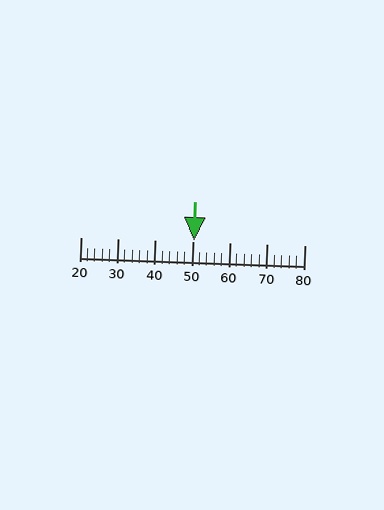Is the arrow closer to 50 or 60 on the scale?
The arrow is closer to 50.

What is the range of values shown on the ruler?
The ruler shows values from 20 to 80.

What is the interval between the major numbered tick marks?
The major tick marks are spaced 10 units apart.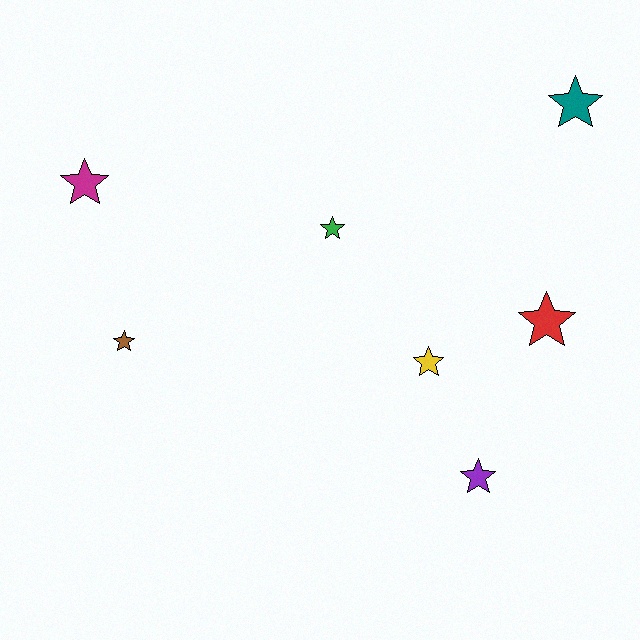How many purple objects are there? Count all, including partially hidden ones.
There is 1 purple object.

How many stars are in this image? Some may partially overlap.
There are 7 stars.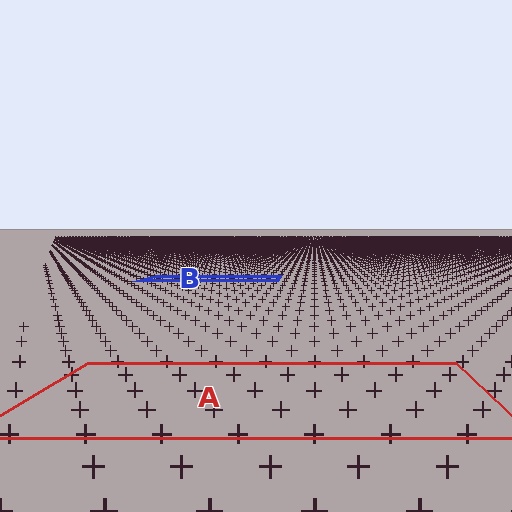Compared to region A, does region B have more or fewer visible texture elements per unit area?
Region B has more texture elements per unit area — they are packed more densely because it is farther away.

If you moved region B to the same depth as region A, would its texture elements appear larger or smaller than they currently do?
They would appear larger. At a closer depth, the same texture elements are projected at a bigger on-screen size.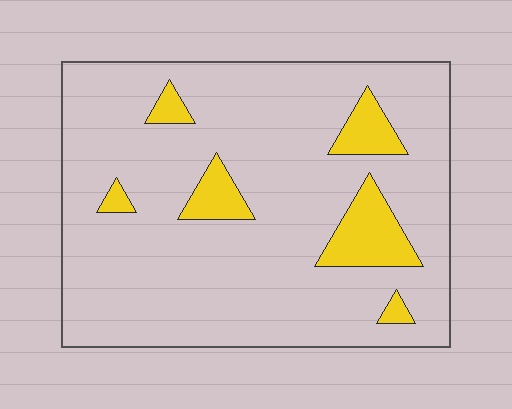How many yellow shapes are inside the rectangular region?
6.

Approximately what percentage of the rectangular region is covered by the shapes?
Approximately 10%.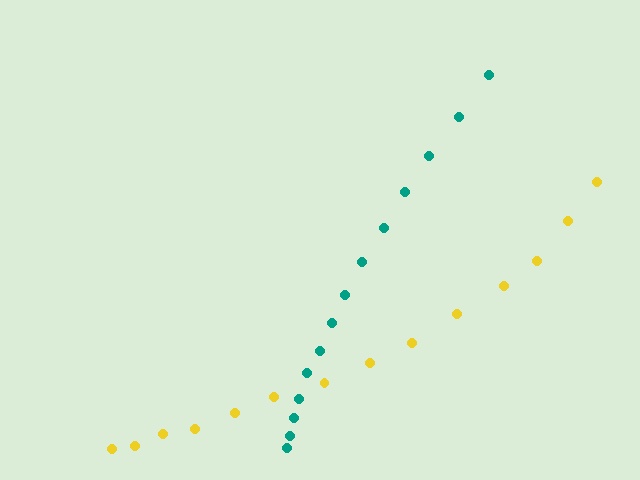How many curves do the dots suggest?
There are 2 distinct paths.